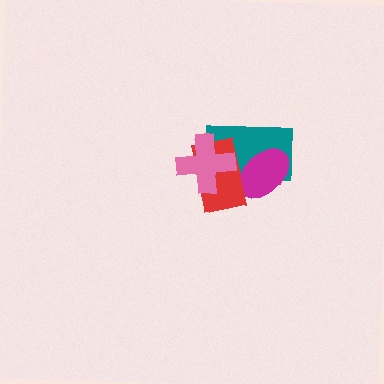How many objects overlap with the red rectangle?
3 objects overlap with the red rectangle.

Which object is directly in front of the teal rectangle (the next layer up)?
The magenta ellipse is directly in front of the teal rectangle.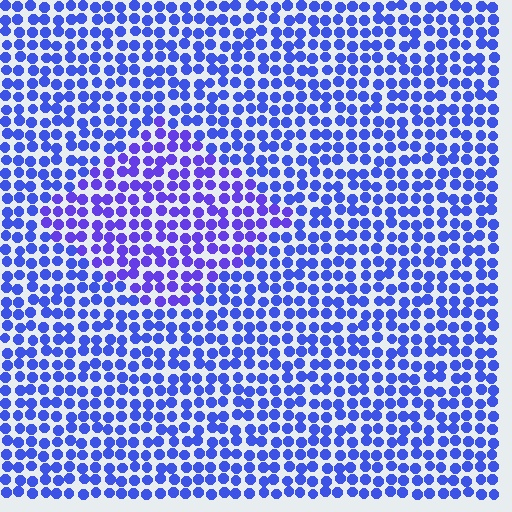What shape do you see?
I see a diamond.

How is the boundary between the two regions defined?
The boundary is defined purely by a slight shift in hue (about 23 degrees). Spacing, size, and orientation are identical on both sides.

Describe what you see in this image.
The image is filled with small blue elements in a uniform arrangement. A diamond-shaped region is visible where the elements are tinted to a slightly different hue, forming a subtle color boundary.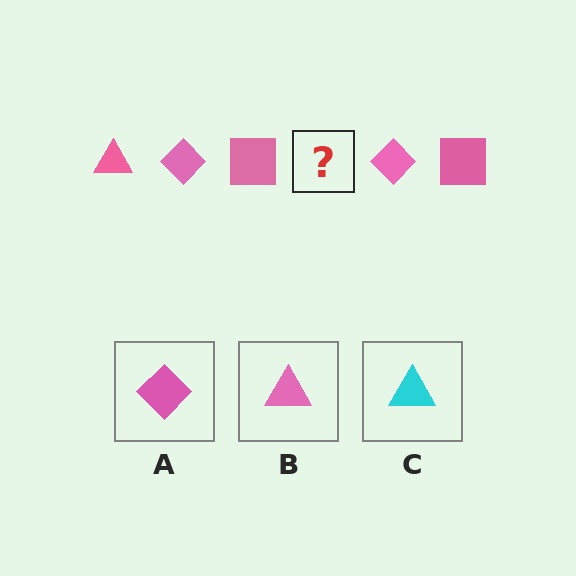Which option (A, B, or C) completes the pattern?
B.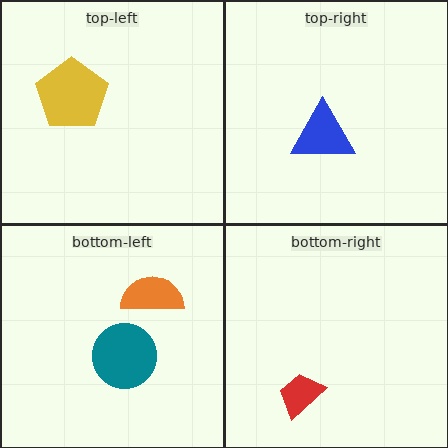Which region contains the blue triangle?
The top-right region.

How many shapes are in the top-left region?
1.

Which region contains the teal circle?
The bottom-left region.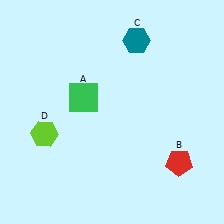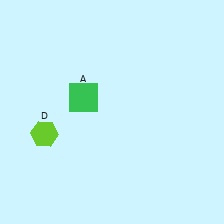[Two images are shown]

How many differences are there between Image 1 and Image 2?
There are 2 differences between the two images.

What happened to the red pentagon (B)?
The red pentagon (B) was removed in Image 2. It was in the bottom-right area of Image 1.